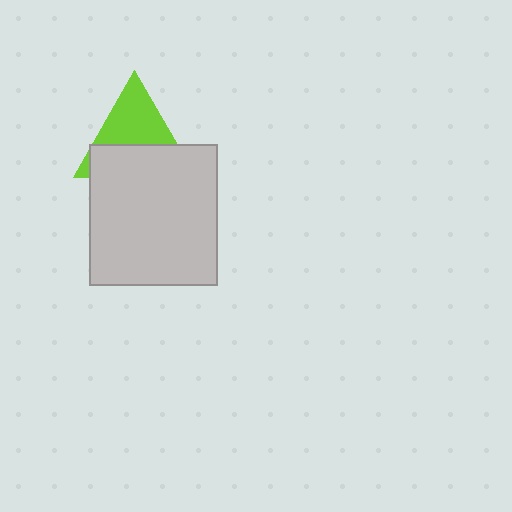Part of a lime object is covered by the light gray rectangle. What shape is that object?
It is a triangle.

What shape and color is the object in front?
The object in front is a light gray rectangle.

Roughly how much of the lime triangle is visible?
About half of it is visible (roughly 50%).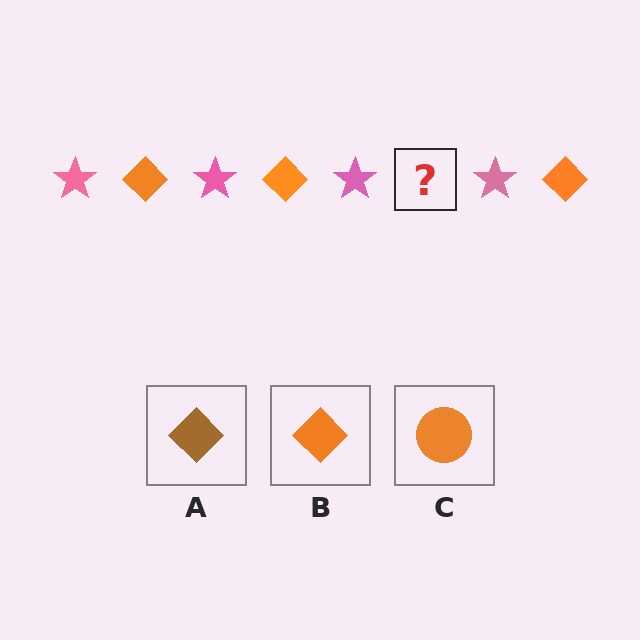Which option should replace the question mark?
Option B.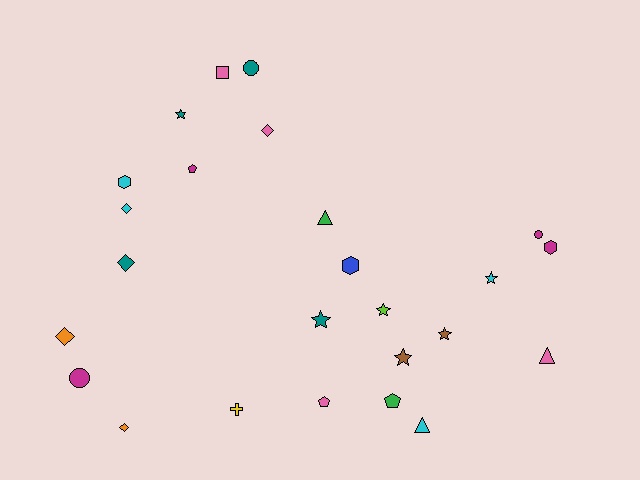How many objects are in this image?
There are 25 objects.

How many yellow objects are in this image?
There is 1 yellow object.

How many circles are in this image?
There are 3 circles.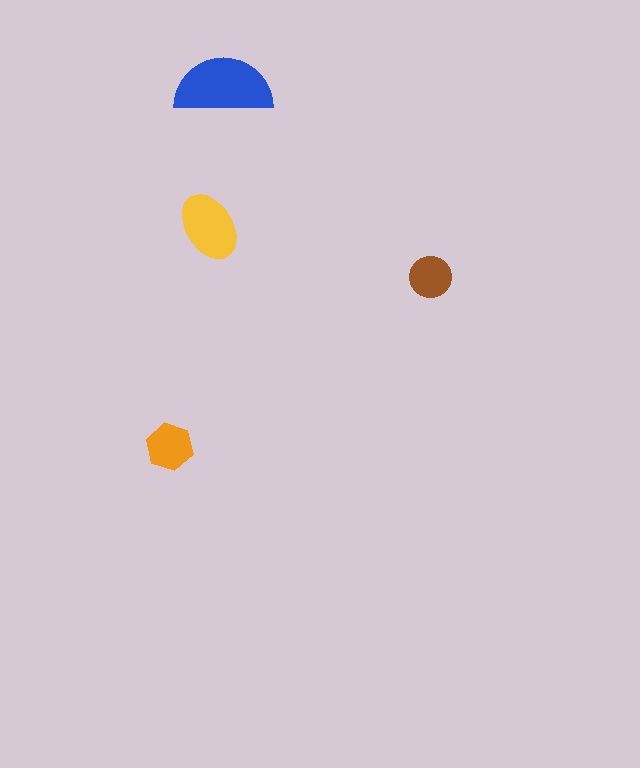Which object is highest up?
The blue semicircle is topmost.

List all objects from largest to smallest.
The blue semicircle, the yellow ellipse, the orange hexagon, the brown circle.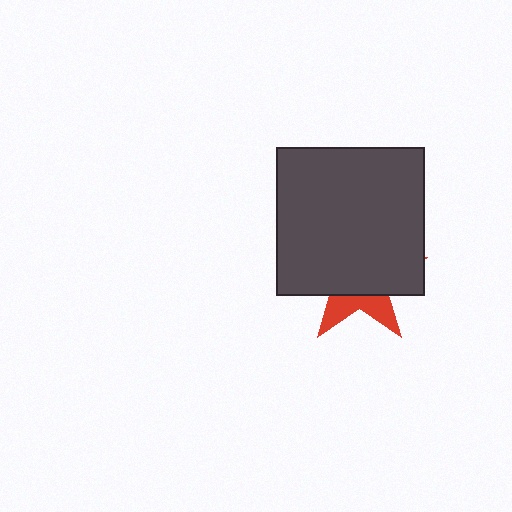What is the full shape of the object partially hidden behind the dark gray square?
The partially hidden object is a red star.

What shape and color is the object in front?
The object in front is a dark gray square.